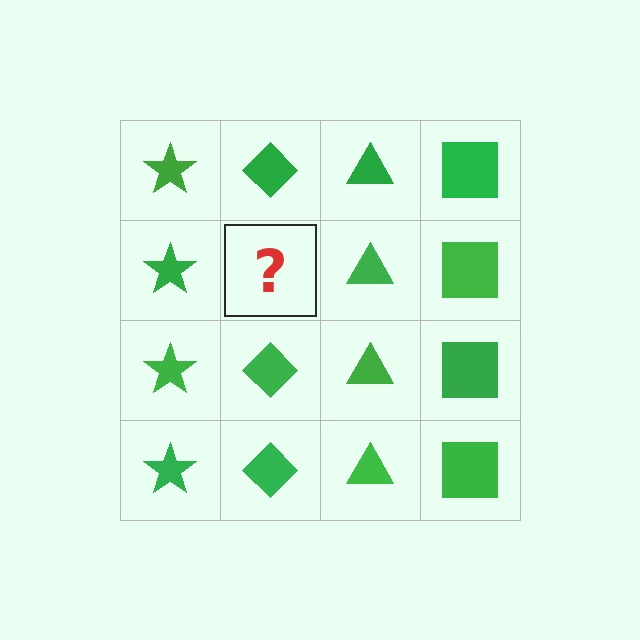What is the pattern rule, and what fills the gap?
The rule is that each column has a consistent shape. The gap should be filled with a green diamond.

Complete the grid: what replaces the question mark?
The question mark should be replaced with a green diamond.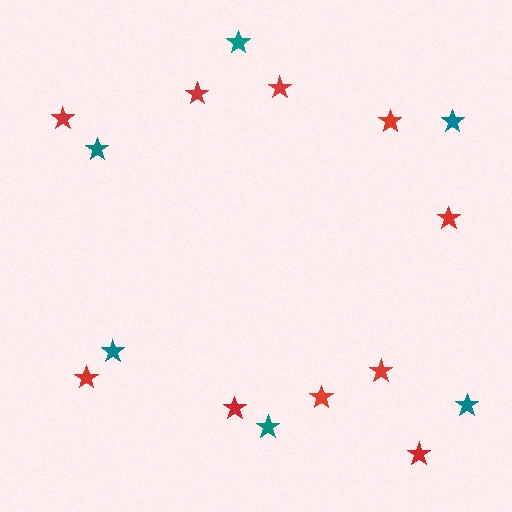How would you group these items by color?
There are 2 groups: one group of red stars (10) and one group of teal stars (6).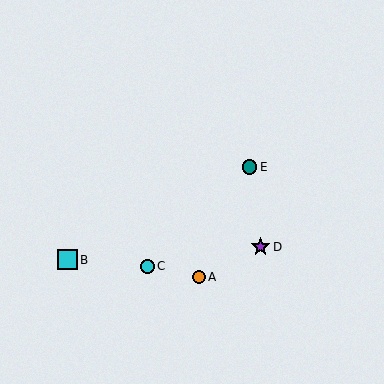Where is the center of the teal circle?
The center of the teal circle is at (249, 167).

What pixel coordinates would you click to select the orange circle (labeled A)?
Click at (199, 277) to select the orange circle A.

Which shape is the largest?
The cyan square (labeled B) is the largest.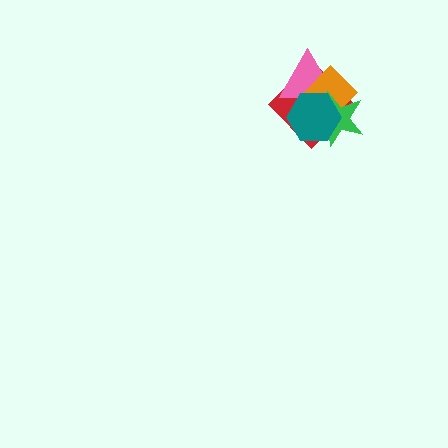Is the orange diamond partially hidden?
Yes, it is partially covered by another shape.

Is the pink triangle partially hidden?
Yes, it is partially covered by another shape.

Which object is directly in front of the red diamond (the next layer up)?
The pink triangle is directly in front of the red diamond.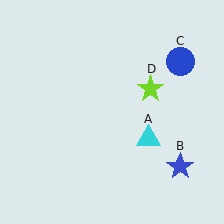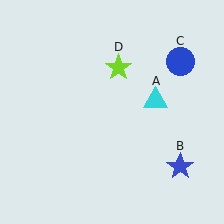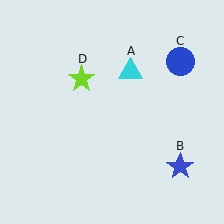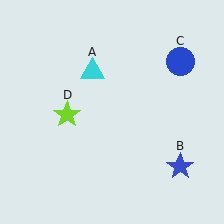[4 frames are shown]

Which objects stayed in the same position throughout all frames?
Blue star (object B) and blue circle (object C) remained stationary.